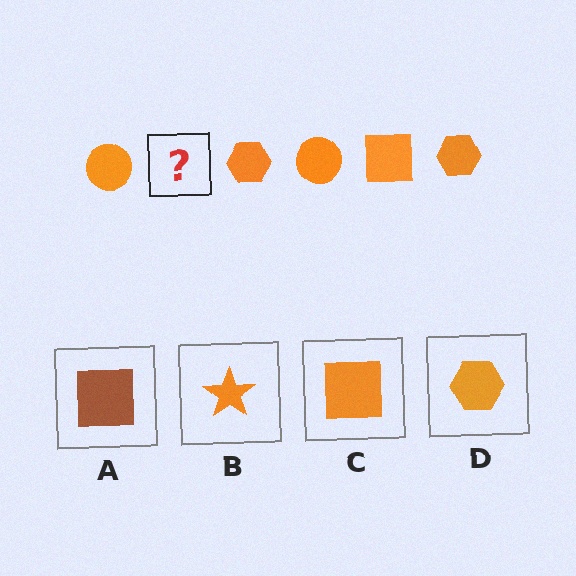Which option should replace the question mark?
Option C.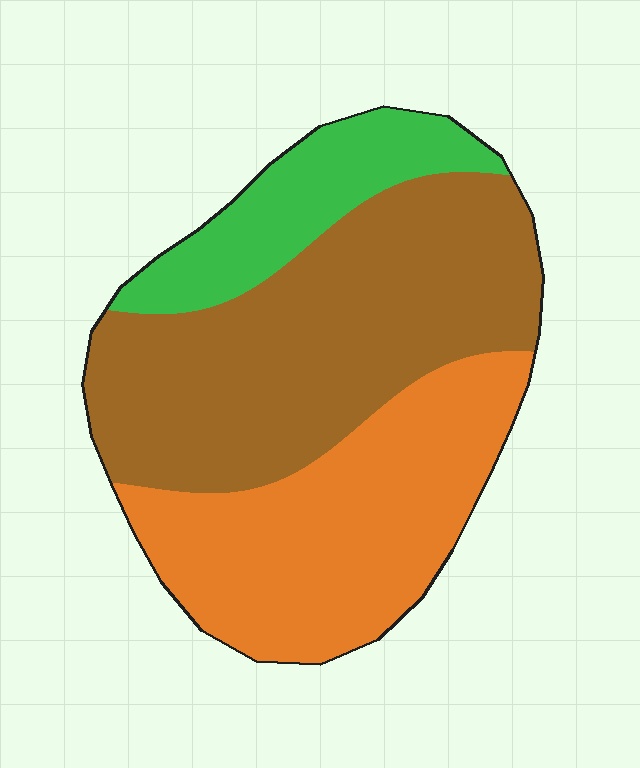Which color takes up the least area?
Green, at roughly 15%.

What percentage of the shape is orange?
Orange covers about 35% of the shape.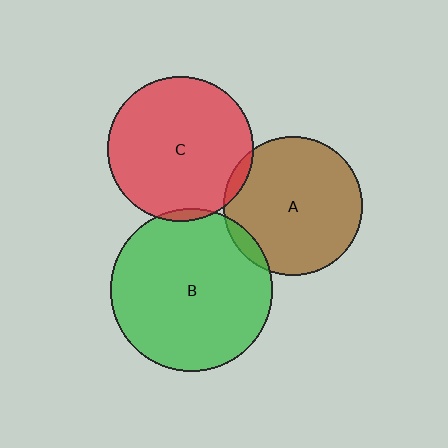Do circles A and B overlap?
Yes.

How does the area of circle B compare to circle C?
Approximately 1.2 times.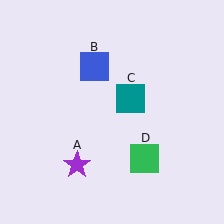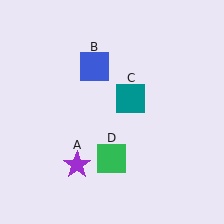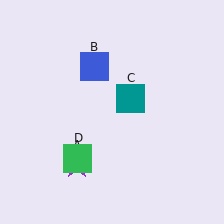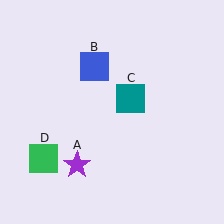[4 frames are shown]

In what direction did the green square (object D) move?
The green square (object D) moved left.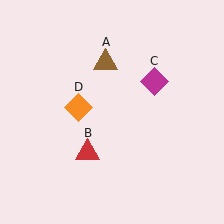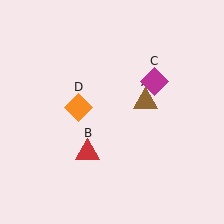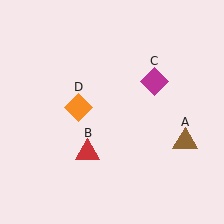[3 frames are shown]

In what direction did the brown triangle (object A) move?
The brown triangle (object A) moved down and to the right.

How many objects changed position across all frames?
1 object changed position: brown triangle (object A).